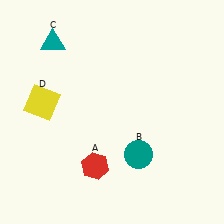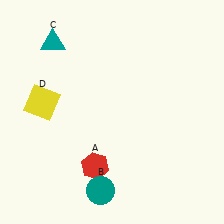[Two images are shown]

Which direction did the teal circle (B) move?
The teal circle (B) moved left.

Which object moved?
The teal circle (B) moved left.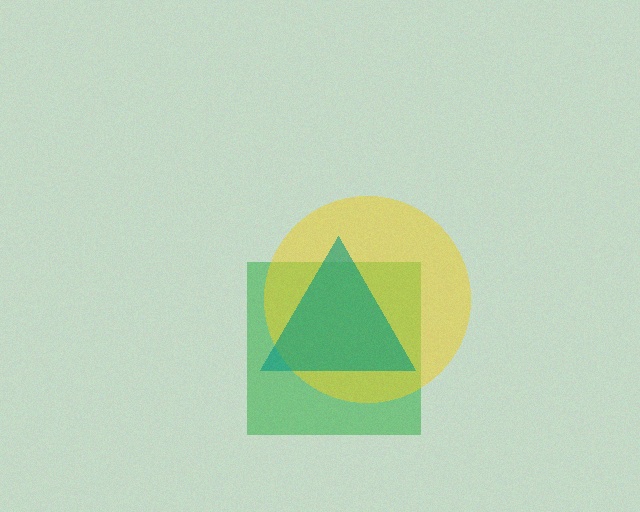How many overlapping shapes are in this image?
There are 3 overlapping shapes in the image.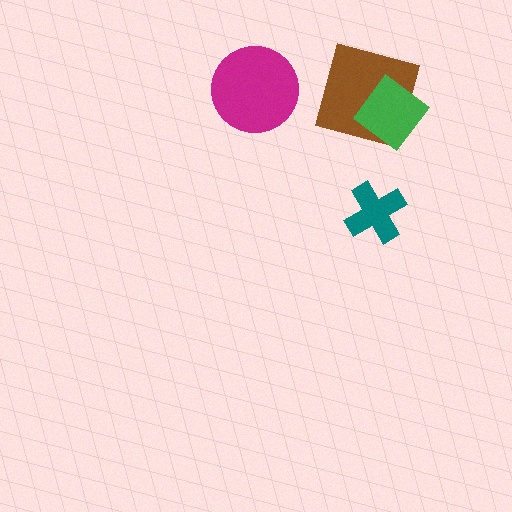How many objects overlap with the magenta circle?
0 objects overlap with the magenta circle.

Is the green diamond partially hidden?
No, no other shape covers it.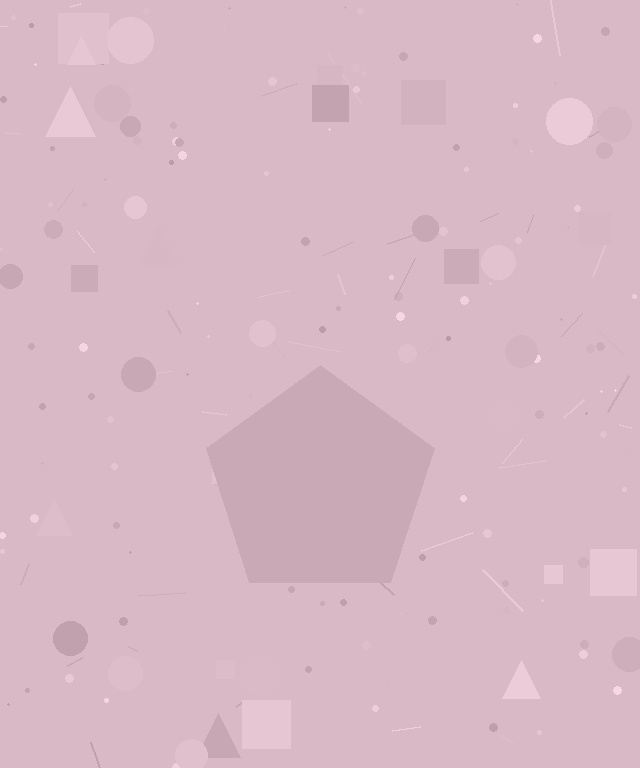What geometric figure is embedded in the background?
A pentagon is embedded in the background.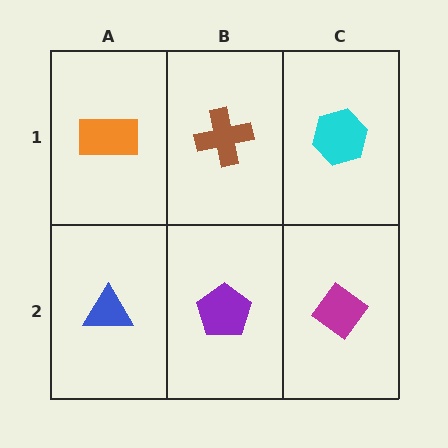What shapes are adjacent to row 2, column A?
An orange rectangle (row 1, column A), a purple pentagon (row 2, column B).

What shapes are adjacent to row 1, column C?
A magenta diamond (row 2, column C), a brown cross (row 1, column B).